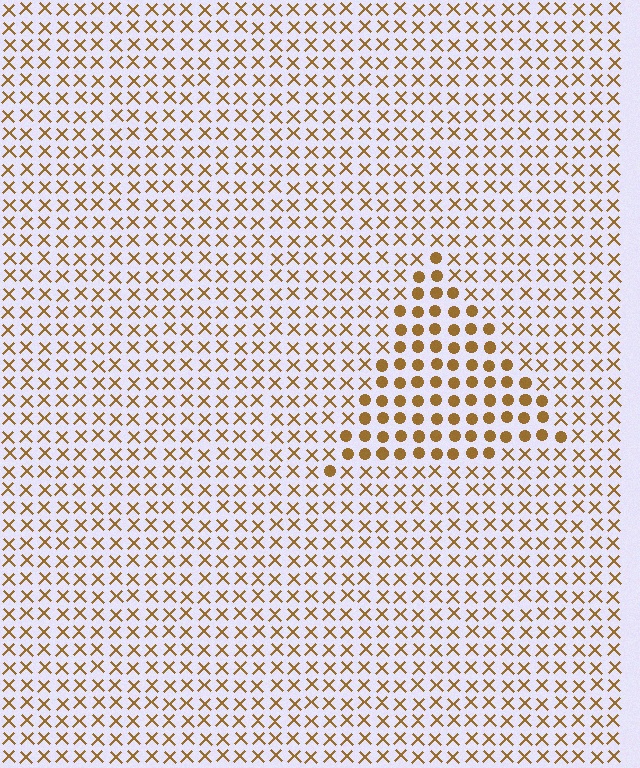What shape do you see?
I see a triangle.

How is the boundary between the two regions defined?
The boundary is defined by a change in element shape: circles inside vs. X marks outside. All elements share the same color and spacing.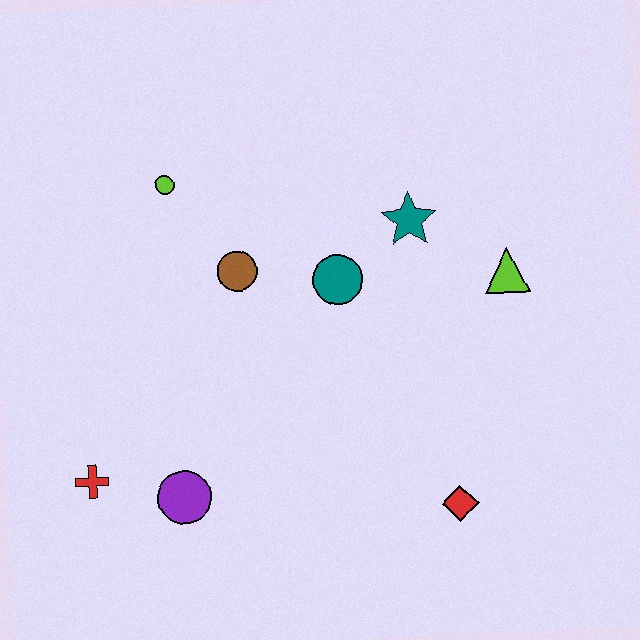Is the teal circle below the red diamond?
No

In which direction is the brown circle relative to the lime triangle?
The brown circle is to the left of the lime triangle.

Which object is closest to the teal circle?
The teal star is closest to the teal circle.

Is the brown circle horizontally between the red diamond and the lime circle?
Yes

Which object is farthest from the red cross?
The lime triangle is farthest from the red cross.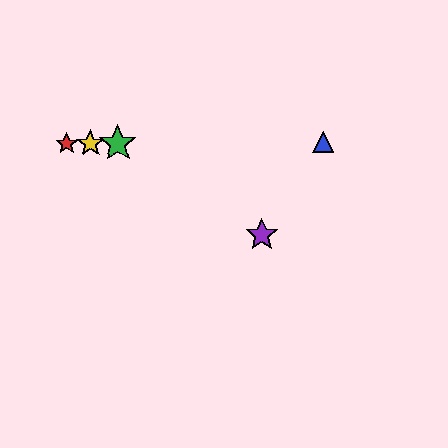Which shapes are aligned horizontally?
The red star, the blue triangle, the green star, the yellow star are aligned horizontally.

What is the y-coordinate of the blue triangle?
The blue triangle is at y≈142.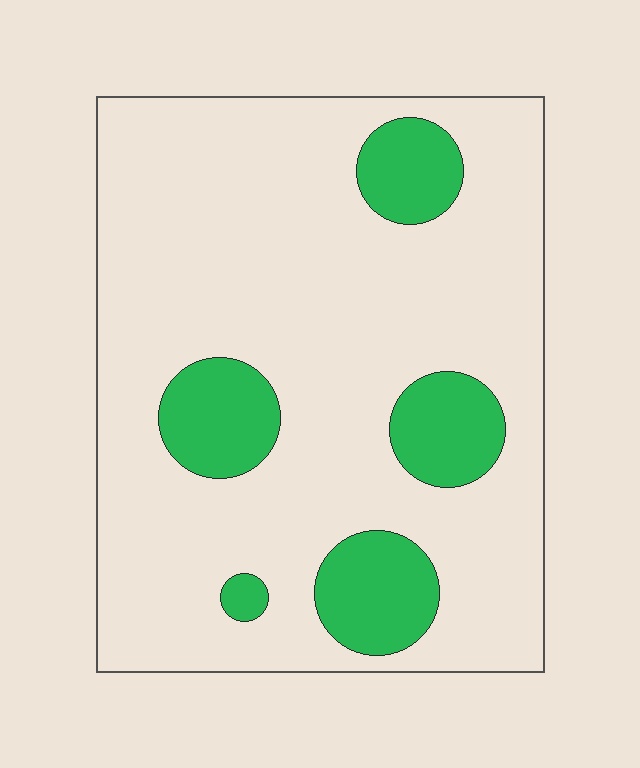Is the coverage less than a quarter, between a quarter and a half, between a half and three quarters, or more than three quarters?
Less than a quarter.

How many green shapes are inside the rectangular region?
5.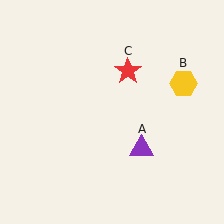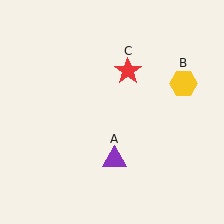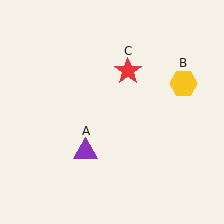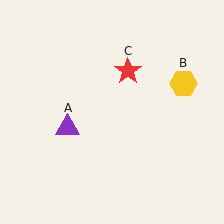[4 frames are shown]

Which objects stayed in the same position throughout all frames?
Yellow hexagon (object B) and red star (object C) remained stationary.